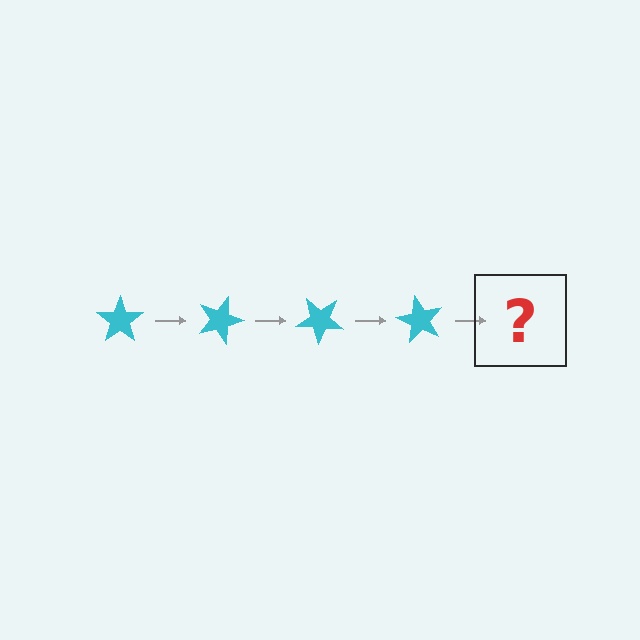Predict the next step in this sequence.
The next step is a cyan star rotated 80 degrees.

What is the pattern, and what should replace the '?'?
The pattern is that the star rotates 20 degrees each step. The '?' should be a cyan star rotated 80 degrees.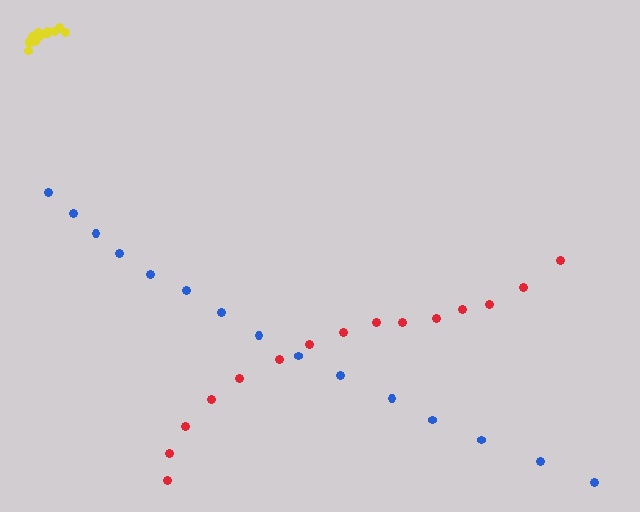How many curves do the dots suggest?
There are 3 distinct paths.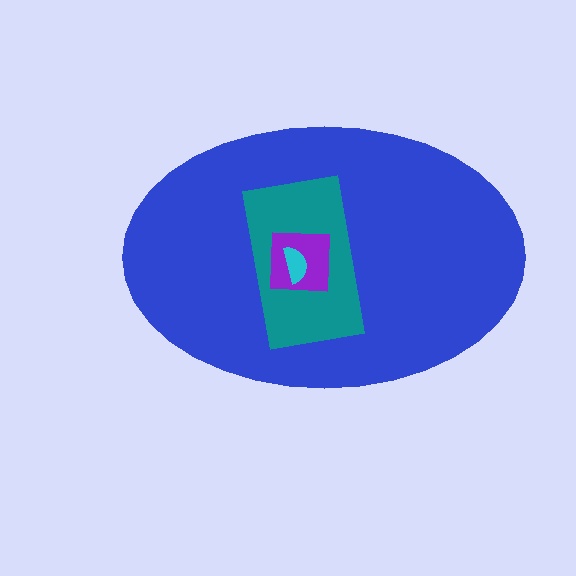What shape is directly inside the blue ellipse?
The teal rectangle.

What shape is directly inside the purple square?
The cyan semicircle.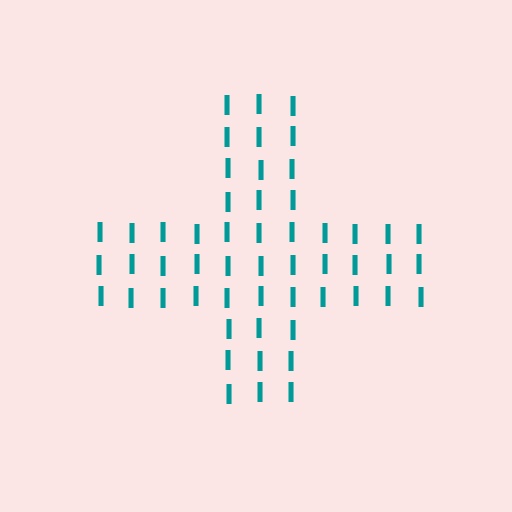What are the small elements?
The small elements are letter I's.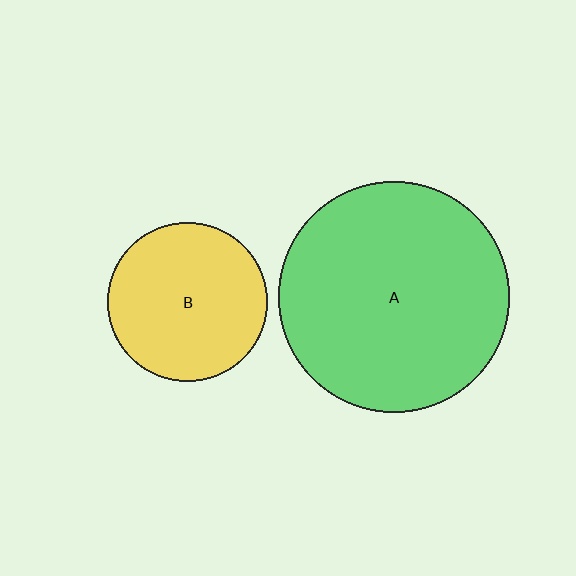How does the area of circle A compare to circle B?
Approximately 2.1 times.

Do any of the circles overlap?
No, none of the circles overlap.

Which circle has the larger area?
Circle A (green).